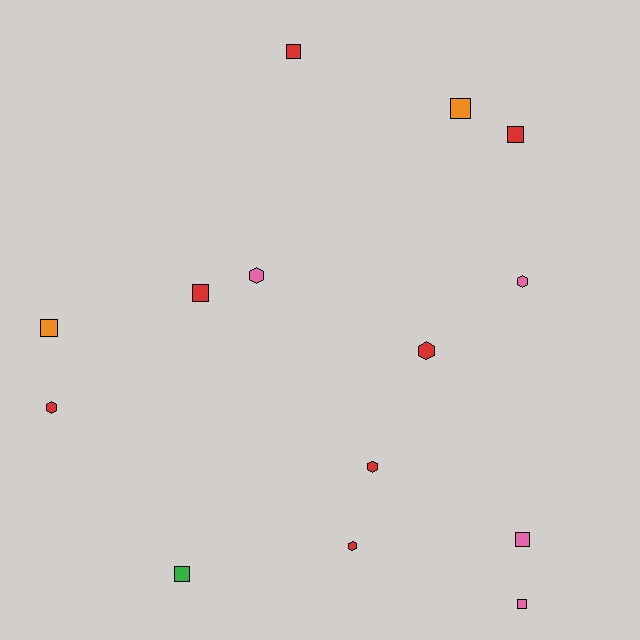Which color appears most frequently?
Red, with 7 objects.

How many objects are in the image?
There are 14 objects.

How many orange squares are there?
There are 2 orange squares.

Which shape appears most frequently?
Square, with 8 objects.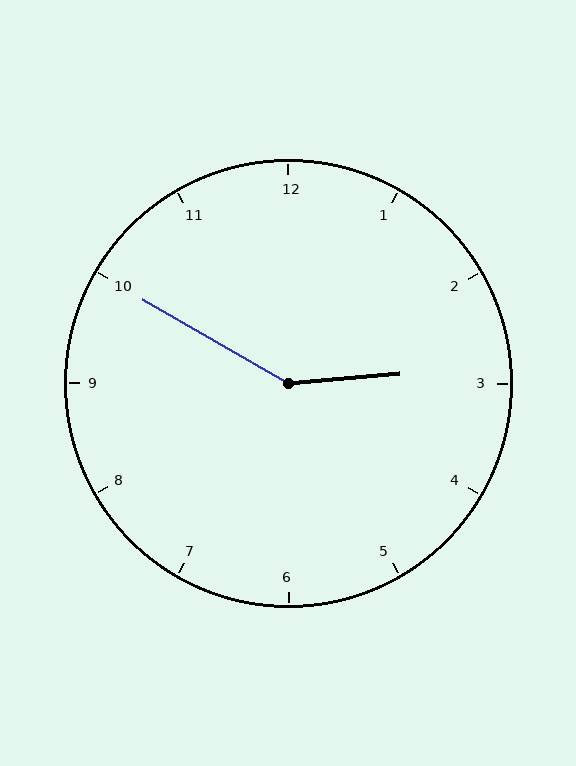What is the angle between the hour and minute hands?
Approximately 145 degrees.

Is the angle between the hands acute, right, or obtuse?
It is obtuse.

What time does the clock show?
2:50.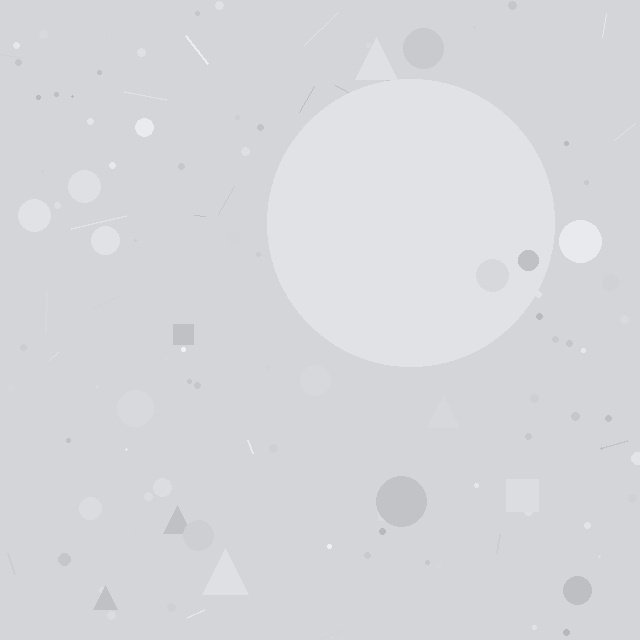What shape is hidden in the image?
A circle is hidden in the image.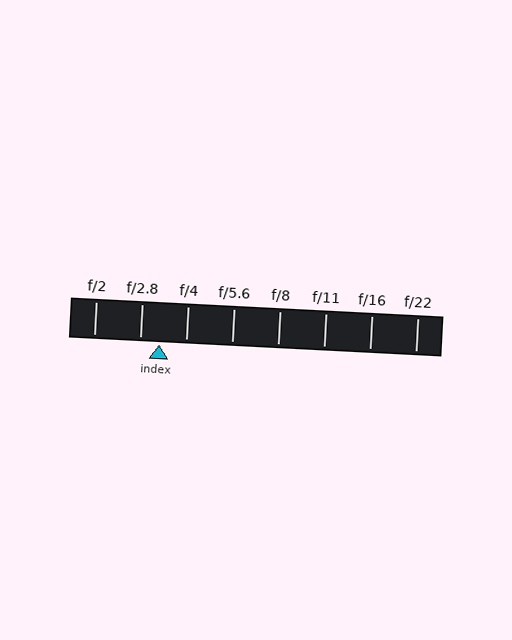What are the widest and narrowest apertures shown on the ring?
The widest aperture shown is f/2 and the narrowest is f/22.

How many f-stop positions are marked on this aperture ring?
There are 8 f-stop positions marked.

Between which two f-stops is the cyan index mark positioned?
The index mark is between f/2.8 and f/4.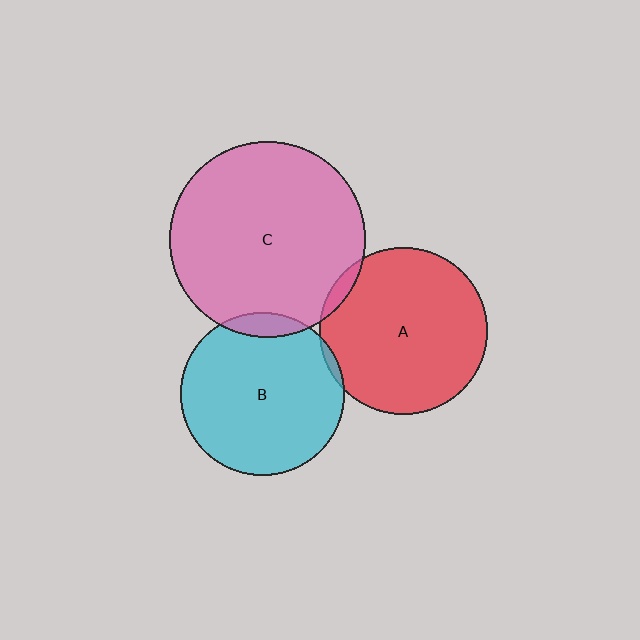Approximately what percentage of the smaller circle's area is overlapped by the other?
Approximately 5%.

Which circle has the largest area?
Circle C (pink).